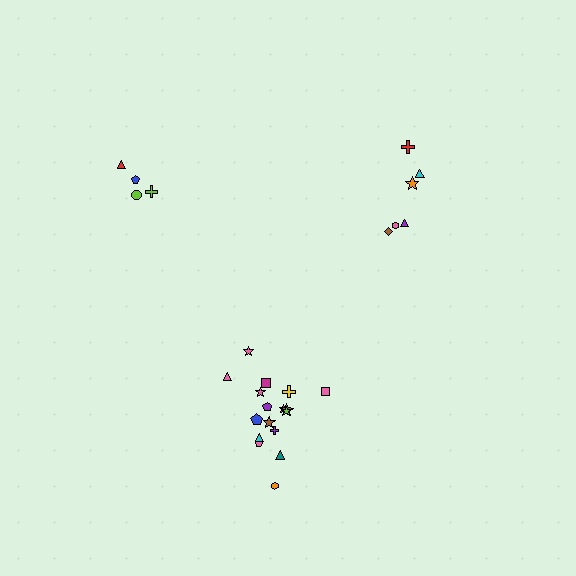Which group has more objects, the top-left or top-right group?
The top-right group.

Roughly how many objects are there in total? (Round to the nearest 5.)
Roughly 30 objects in total.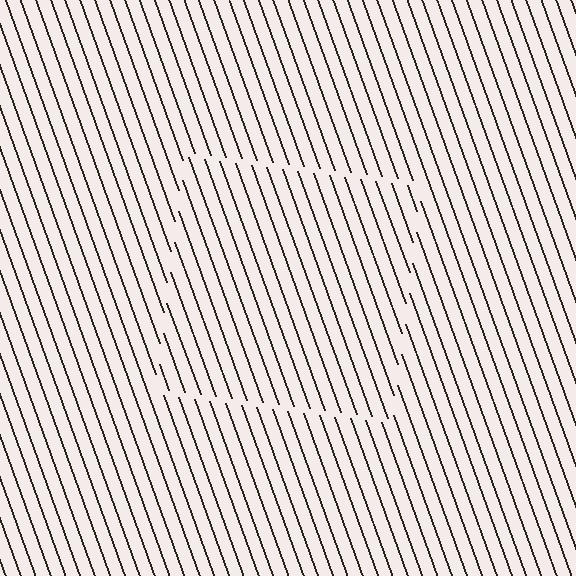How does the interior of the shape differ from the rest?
The interior of the shape contains the same grating, shifted by half a period — the contour is defined by the phase discontinuity where line-ends from the inner and outer gratings abut.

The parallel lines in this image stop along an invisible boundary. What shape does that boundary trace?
An illusory square. The interior of the shape contains the same grating, shifted by half a period — the contour is defined by the phase discontinuity where line-ends from the inner and outer gratings abut.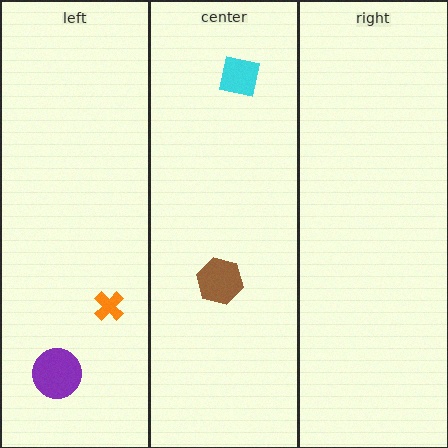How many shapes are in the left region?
2.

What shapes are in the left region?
The purple circle, the orange cross.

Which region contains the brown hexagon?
The center region.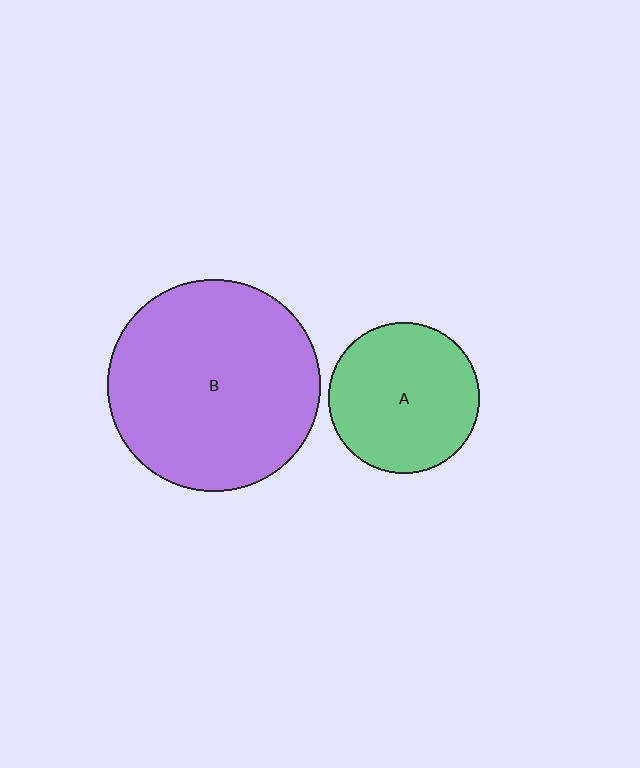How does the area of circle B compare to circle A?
Approximately 2.0 times.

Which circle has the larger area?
Circle B (purple).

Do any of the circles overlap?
No, none of the circles overlap.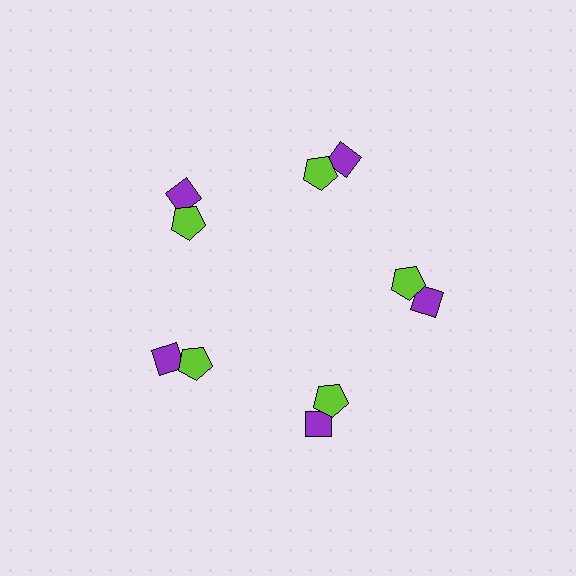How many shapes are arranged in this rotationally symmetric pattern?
There are 10 shapes, arranged in 5 groups of 2.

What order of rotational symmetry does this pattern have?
This pattern has 5-fold rotational symmetry.